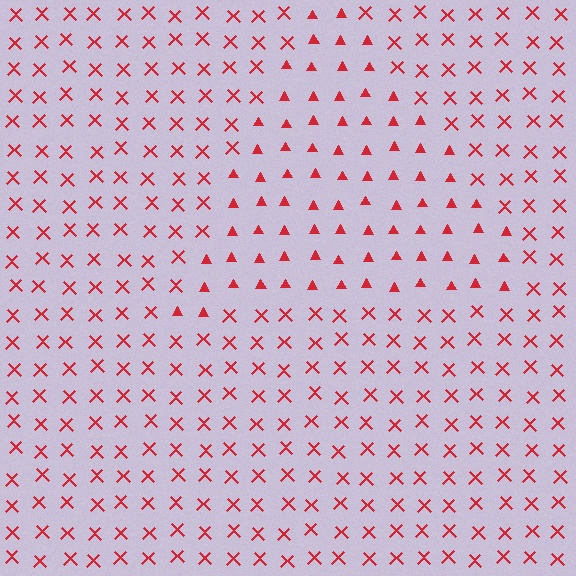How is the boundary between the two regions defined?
The boundary is defined by a change in element shape: triangles inside vs. X marks outside. All elements share the same color and spacing.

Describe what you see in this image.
The image is filled with small red elements arranged in a uniform grid. A triangle-shaped region contains triangles, while the surrounding area contains X marks. The boundary is defined purely by the change in element shape.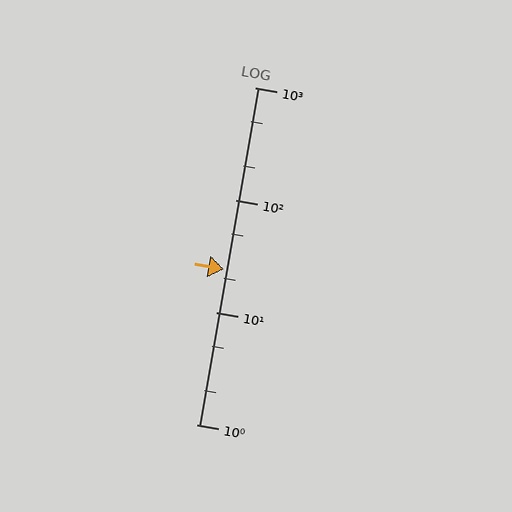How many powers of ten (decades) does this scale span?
The scale spans 3 decades, from 1 to 1000.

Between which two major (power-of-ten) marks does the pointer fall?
The pointer is between 10 and 100.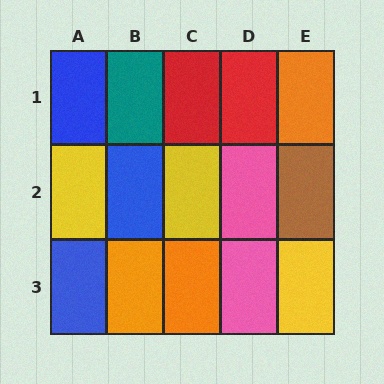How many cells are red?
2 cells are red.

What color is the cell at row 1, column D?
Red.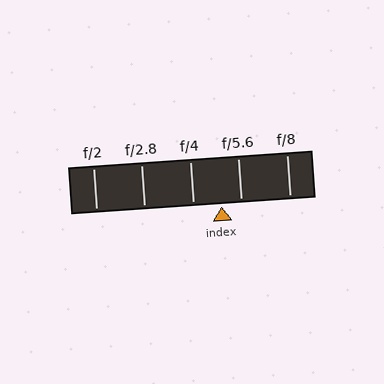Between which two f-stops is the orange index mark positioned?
The index mark is between f/4 and f/5.6.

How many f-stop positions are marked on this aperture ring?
There are 5 f-stop positions marked.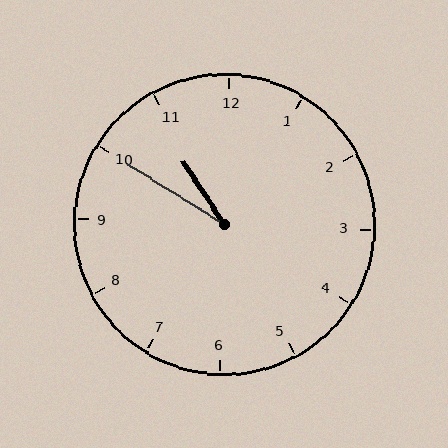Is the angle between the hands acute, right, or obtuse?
It is acute.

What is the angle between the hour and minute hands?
Approximately 25 degrees.